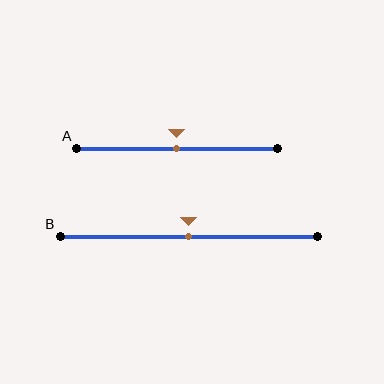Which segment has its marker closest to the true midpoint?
Segment A has its marker closest to the true midpoint.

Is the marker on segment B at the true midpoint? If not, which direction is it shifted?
Yes, the marker on segment B is at the true midpoint.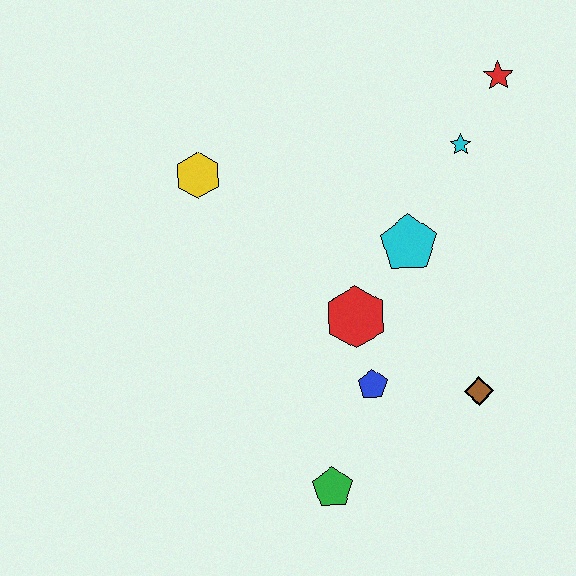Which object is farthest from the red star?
The green pentagon is farthest from the red star.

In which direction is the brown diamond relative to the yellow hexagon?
The brown diamond is to the right of the yellow hexagon.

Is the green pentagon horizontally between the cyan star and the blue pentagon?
No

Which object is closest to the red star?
The cyan star is closest to the red star.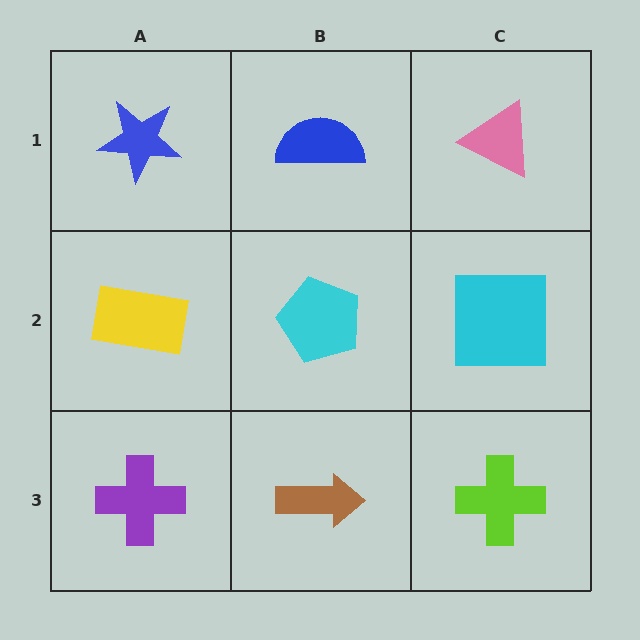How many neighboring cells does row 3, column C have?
2.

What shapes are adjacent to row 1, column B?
A cyan pentagon (row 2, column B), a blue star (row 1, column A), a pink triangle (row 1, column C).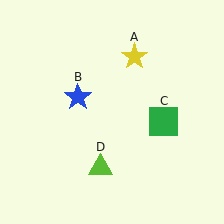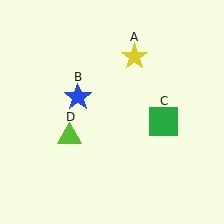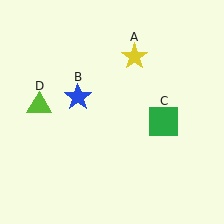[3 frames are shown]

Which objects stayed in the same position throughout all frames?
Yellow star (object A) and blue star (object B) and green square (object C) remained stationary.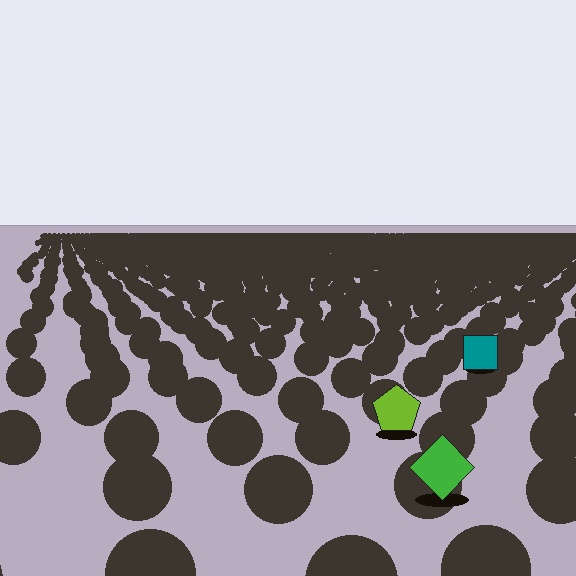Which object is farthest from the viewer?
The teal square is farthest from the viewer. It appears smaller and the ground texture around it is denser.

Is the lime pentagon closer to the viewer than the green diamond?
No. The green diamond is closer — you can tell from the texture gradient: the ground texture is coarser near it.